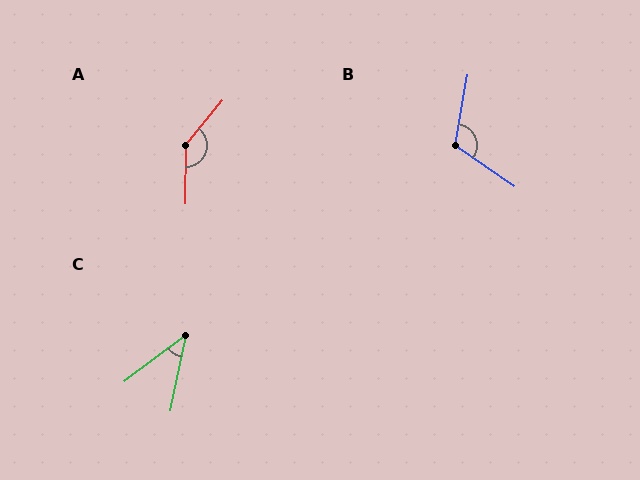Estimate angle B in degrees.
Approximately 114 degrees.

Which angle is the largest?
A, at approximately 141 degrees.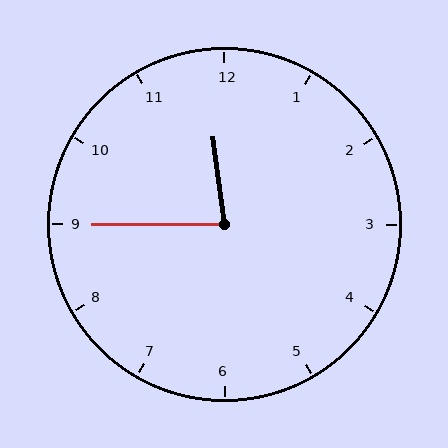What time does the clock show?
11:45.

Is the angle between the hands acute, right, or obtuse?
It is acute.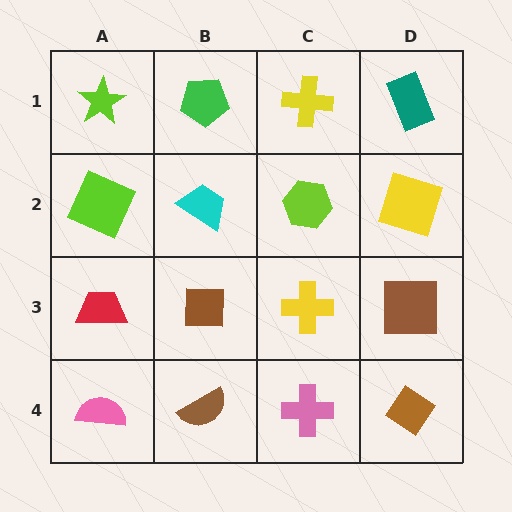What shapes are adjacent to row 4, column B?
A brown square (row 3, column B), a pink semicircle (row 4, column A), a pink cross (row 4, column C).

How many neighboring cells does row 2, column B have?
4.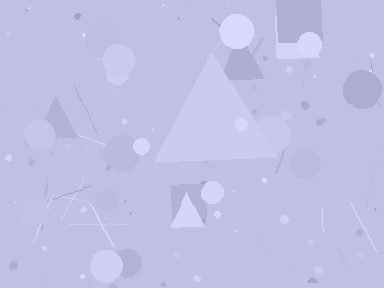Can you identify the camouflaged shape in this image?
The camouflaged shape is a triangle.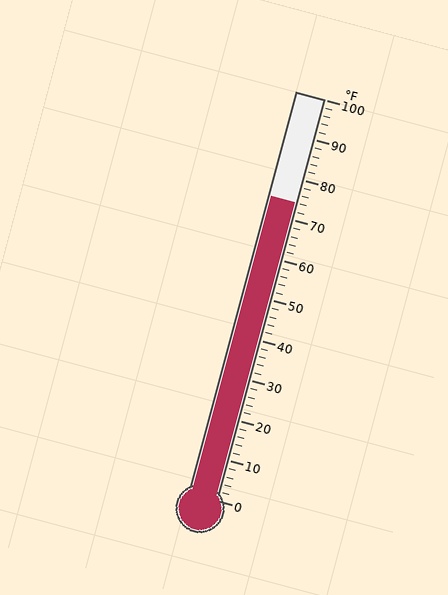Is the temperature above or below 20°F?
The temperature is above 20°F.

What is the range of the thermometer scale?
The thermometer scale ranges from 0°F to 100°F.